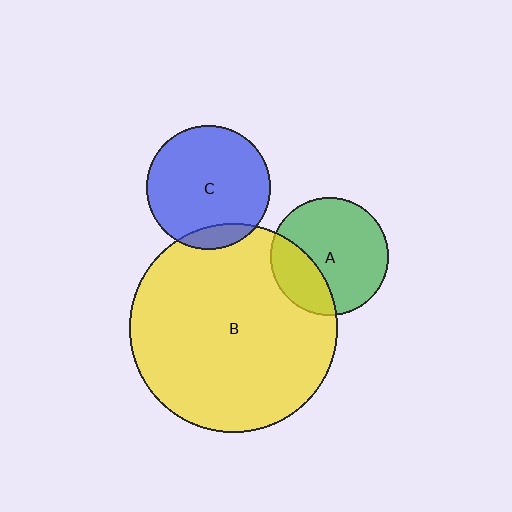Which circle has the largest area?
Circle B (yellow).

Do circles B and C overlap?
Yes.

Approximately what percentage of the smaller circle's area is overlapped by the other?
Approximately 10%.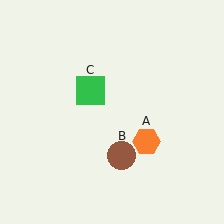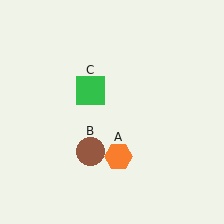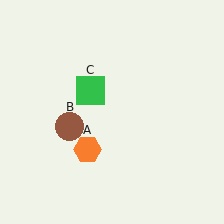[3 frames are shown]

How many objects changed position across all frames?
2 objects changed position: orange hexagon (object A), brown circle (object B).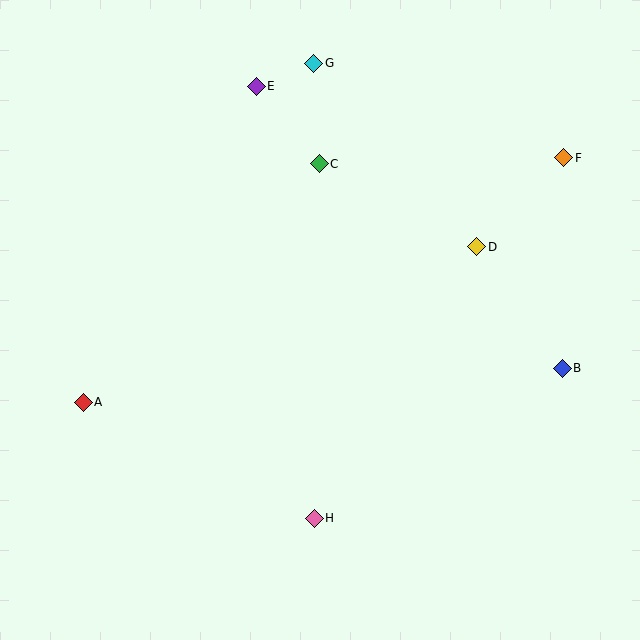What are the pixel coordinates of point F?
Point F is at (564, 158).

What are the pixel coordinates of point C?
Point C is at (319, 164).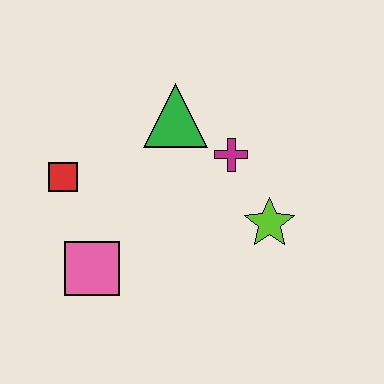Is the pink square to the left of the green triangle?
Yes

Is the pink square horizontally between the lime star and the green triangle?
No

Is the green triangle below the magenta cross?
No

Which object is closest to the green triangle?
The magenta cross is closest to the green triangle.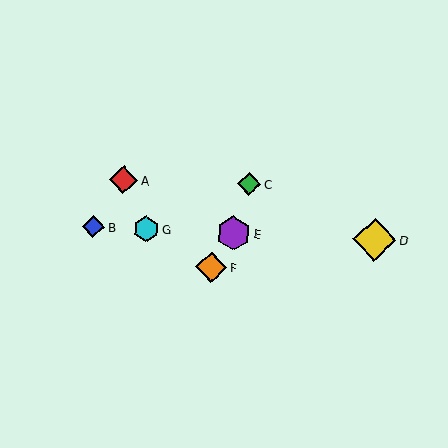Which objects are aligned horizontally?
Objects B, D, E, G are aligned horizontally.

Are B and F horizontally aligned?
No, B is at y≈227 and F is at y≈267.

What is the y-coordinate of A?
Object A is at y≈180.